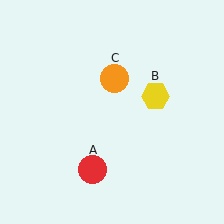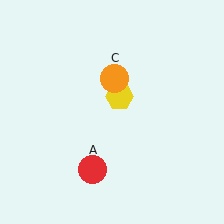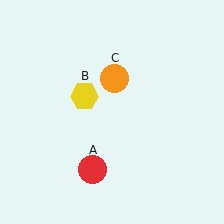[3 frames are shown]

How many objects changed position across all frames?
1 object changed position: yellow hexagon (object B).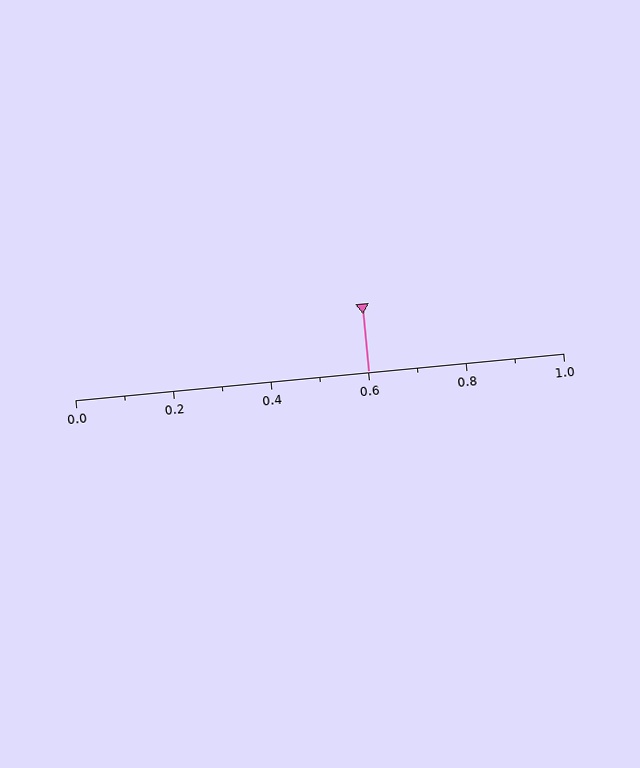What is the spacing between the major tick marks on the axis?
The major ticks are spaced 0.2 apart.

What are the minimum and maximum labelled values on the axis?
The axis runs from 0.0 to 1.0.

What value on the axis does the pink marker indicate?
The marker indicates approximately 0.6.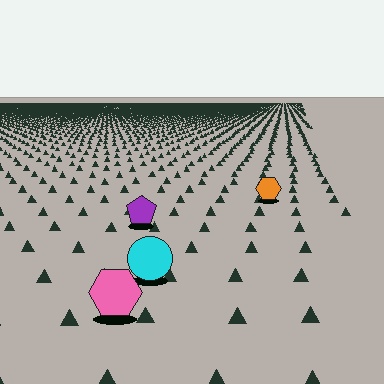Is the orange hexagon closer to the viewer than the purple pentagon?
No. The purple pentagon is closer — you can tell from the texture gradient: the ground texture is coarser near it.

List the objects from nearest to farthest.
From nearest to farthest: the pink hexagon, the cyan circle, the purple pentagon, the orange hexagon.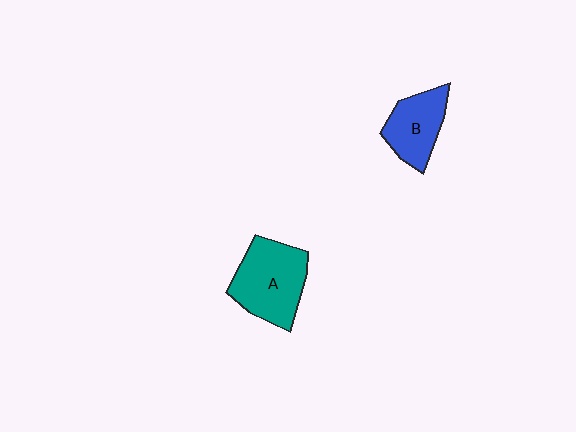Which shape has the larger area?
Shape A (teal).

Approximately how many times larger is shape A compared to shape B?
Approximately 1.4 times.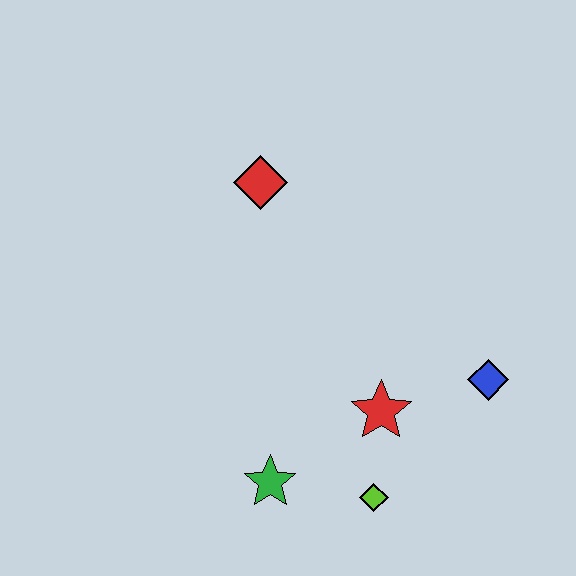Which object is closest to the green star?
The lime diamond is closest to the green star.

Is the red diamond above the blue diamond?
Yes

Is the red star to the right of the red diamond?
Yes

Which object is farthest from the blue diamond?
The red diamond is farthest from the blue diamond.